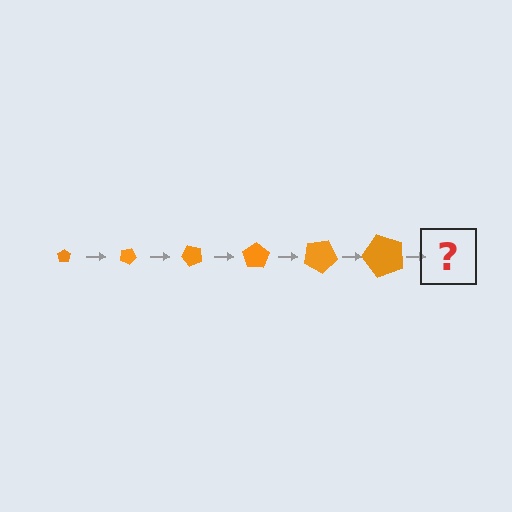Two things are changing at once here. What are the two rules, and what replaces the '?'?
The two rules are that the pentagon grows larger each step and it rotates 25 degrees each step. The '?' should be a pentagon, larger than the previous one and rotated 150 degrees from the start.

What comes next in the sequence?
The next element should be a pentagon, larger than the previous one and rotated 150 degrees from the start.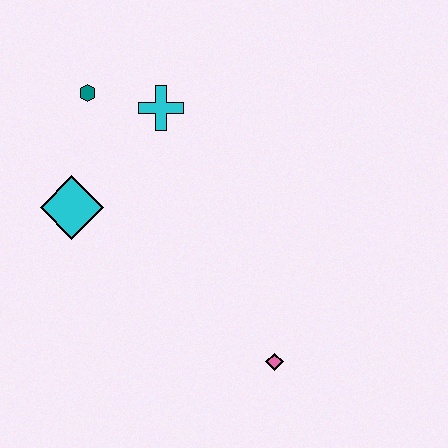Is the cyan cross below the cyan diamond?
No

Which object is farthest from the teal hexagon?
The pink diamond is farthest from the teal hexagon.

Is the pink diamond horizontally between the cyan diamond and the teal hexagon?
No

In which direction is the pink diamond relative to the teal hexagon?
The pink diamond is below the teal hexagon.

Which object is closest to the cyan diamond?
The teal hexagon is closest to the cyan diamond.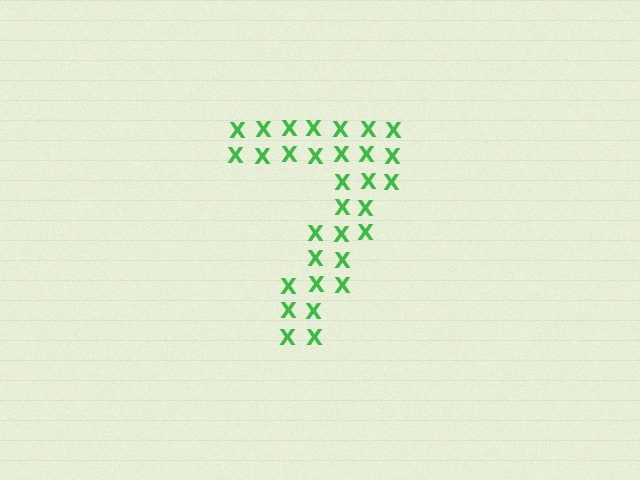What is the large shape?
The large shape is the digit 7.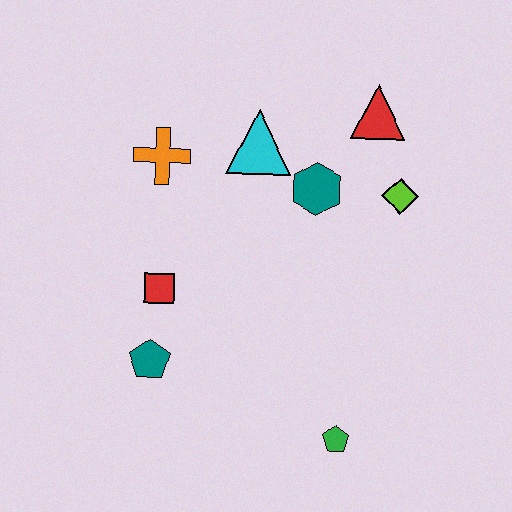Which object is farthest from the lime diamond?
The teal pentagon is farthest from the lime diamond.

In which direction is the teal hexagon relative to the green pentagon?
The teal hexagon is above the green pentagon.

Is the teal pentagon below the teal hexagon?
Yes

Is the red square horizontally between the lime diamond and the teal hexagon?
No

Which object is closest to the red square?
The teal pentagon is closest to the red square.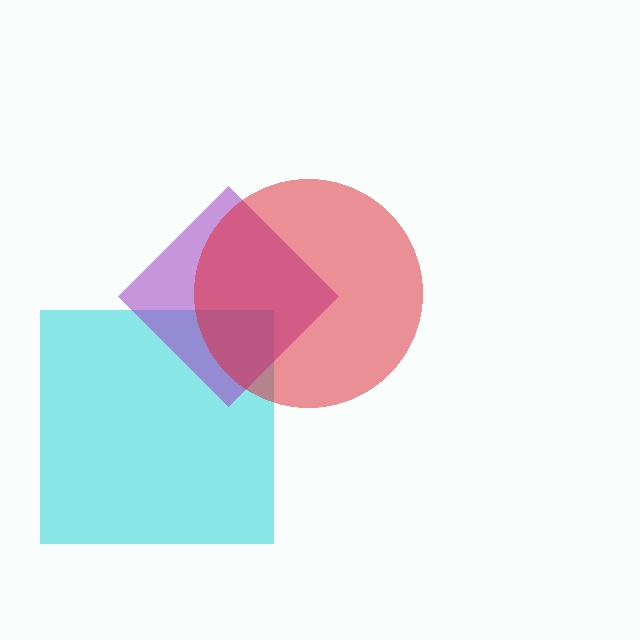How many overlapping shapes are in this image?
There are 3 overlapping shapes in the image.